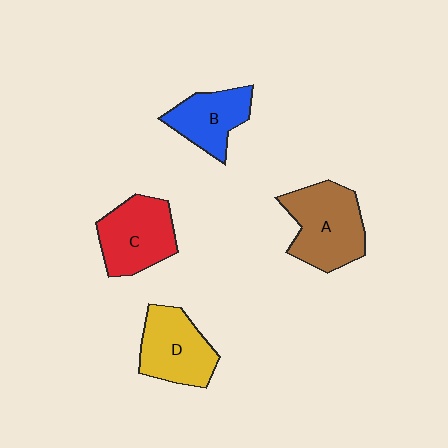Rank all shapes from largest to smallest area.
From largest to smallest: A (brown), C (red), D (yellow), B (blue).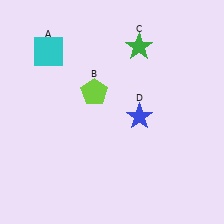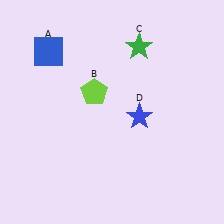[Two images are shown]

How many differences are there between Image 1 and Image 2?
There is 1 difference between the two images.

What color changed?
The square (A) changed from cyan in Image 1 to blue in Image 2.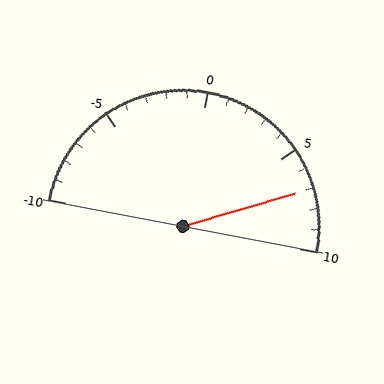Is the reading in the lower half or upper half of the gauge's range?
The reading is in the upper half of the range (-10 to 10).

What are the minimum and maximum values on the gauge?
The gauge ranges from -10 to 10.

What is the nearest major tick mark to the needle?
The nearest major tick mark is 5.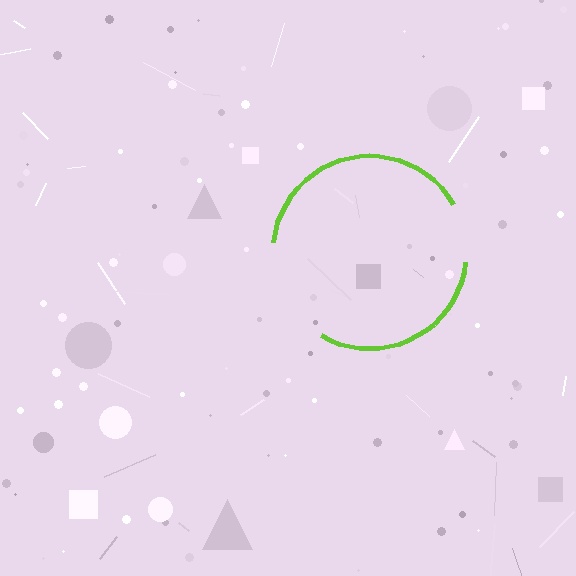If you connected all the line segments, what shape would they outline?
They would outline a circle.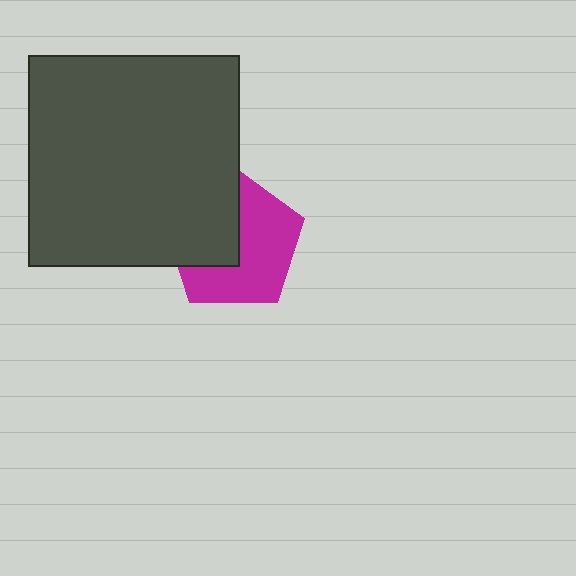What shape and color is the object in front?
The object in front is a dark gray square.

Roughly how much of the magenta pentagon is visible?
About half of it is visible (roughly 59%).